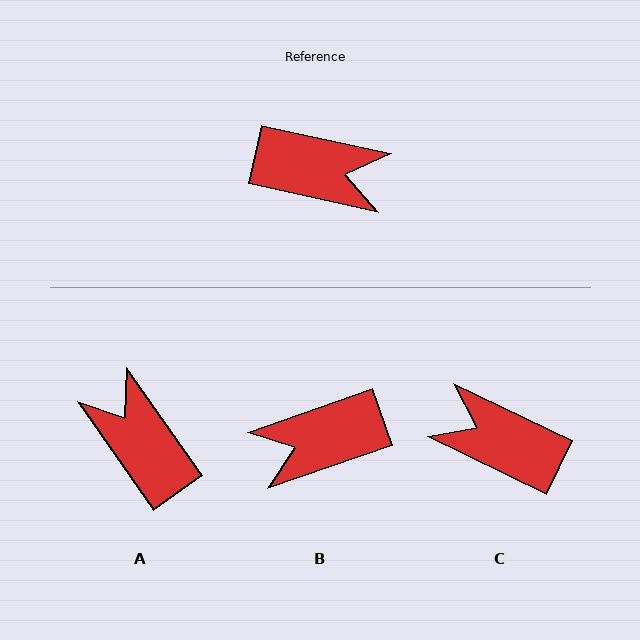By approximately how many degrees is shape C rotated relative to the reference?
Approximately 167 degrees counter-clockwise.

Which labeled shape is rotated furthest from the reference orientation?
C, about 167 degrees away.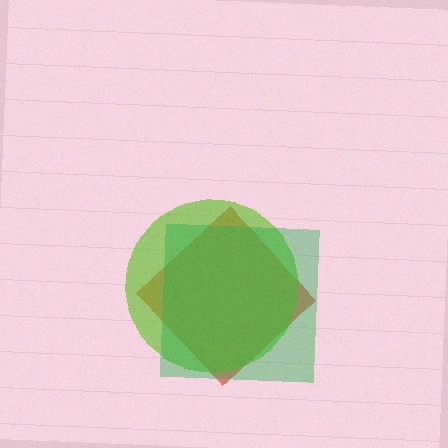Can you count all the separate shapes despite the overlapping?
Yes, there are 3 separate shapes.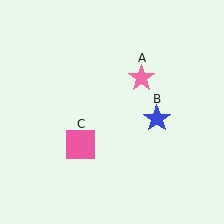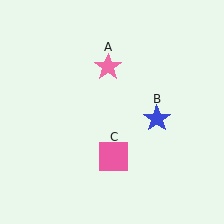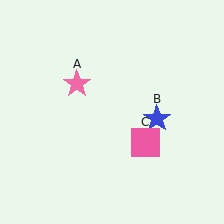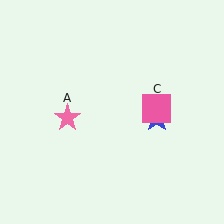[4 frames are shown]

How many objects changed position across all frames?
2 objects changed position: pink star (object A), pink square (object C).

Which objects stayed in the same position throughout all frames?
Blue star (object B) remained stationary.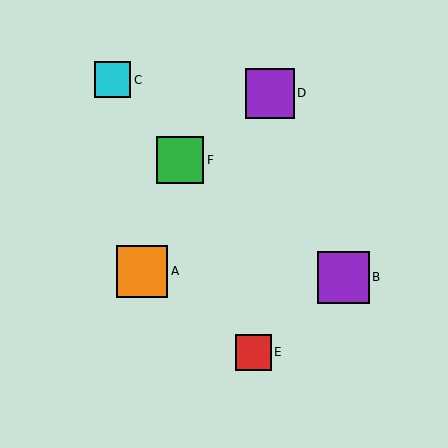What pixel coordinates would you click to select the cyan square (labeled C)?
Click at (113, 80) to select the cyan square C.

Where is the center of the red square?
The center of the red square is at (253, 352).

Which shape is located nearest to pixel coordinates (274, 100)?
The purple square (labeled D) at (270, 93) is nearest to that location.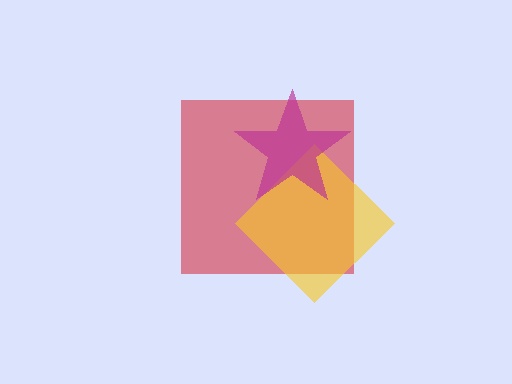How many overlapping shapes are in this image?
There are 3 overlapping shapes in the image.